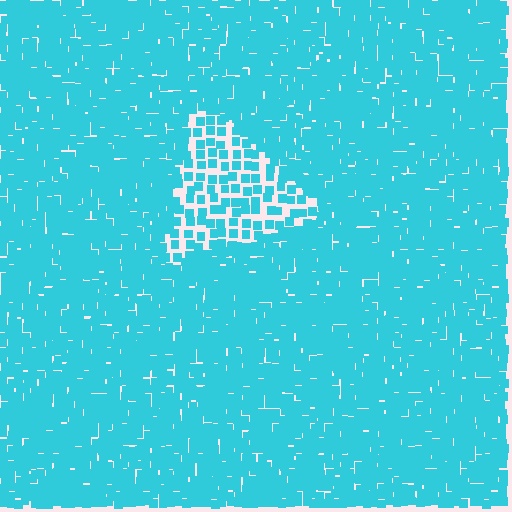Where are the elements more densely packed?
The elements are more densely packed outside the triangle boundary.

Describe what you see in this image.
The image contains small cyan elements arranged at two different densities. A triangle-shaped region is visible where the elements are less densely packed than the surrounding area.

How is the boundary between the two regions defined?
The boundary is defined by a change in element density (approximately 2.3x ratio). All elements are the same color, size, and shape.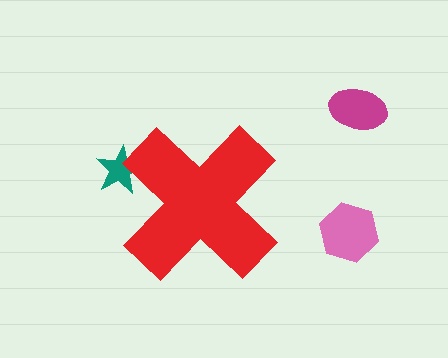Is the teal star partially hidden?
Yes, the teal star is partially hidden behind the red cross.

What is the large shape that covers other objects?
A red cross.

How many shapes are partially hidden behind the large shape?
1 shape is partially hidden.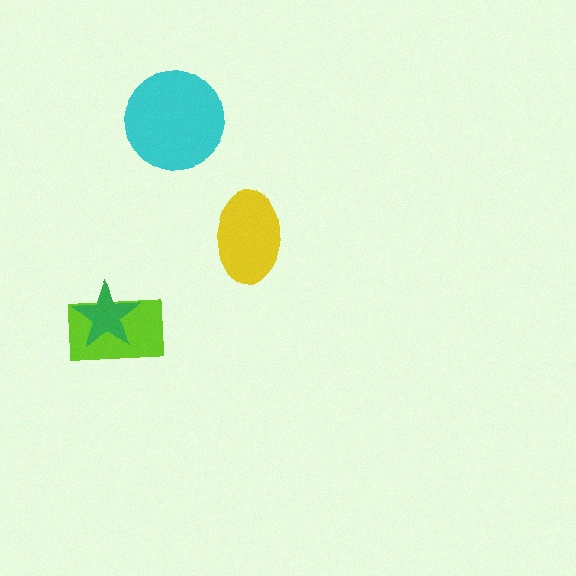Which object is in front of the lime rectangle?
The green star is in front of the lime rectangle.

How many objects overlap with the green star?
1 object overlaps with the green star.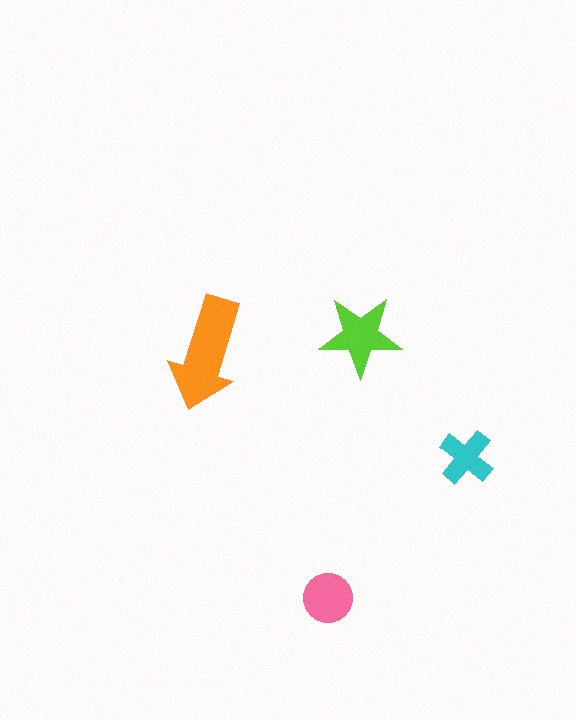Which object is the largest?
The orange arrow.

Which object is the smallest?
The cyan cross.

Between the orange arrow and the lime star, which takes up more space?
The orange arrow.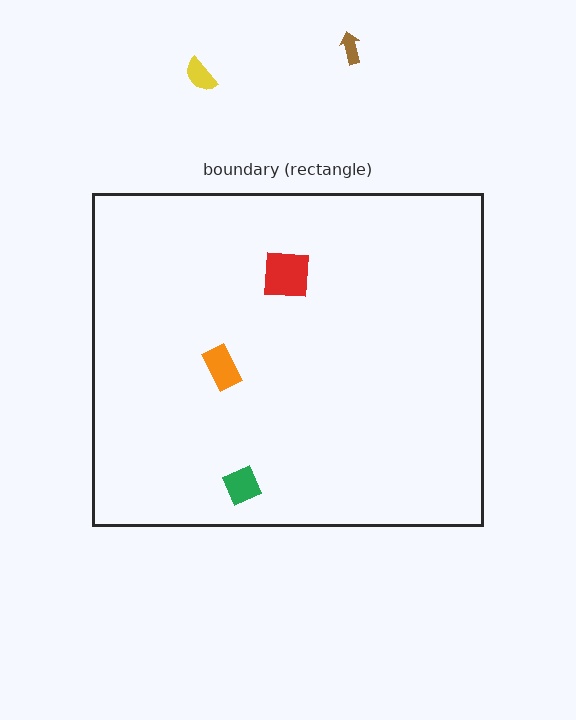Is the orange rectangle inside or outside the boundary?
Inside.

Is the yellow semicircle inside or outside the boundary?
Outside.